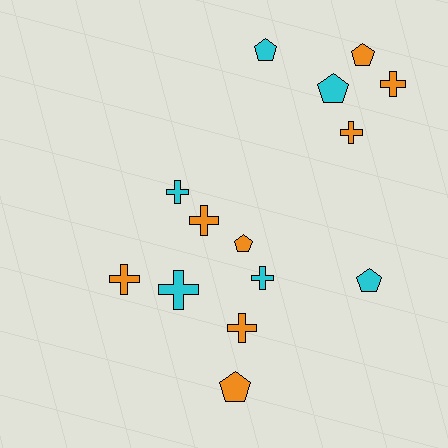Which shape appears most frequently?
Cross, with 8 objects.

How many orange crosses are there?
There are 5 orange crosses.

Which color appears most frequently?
Orange, with 8 objects.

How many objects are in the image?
There are 14 objects.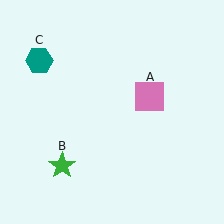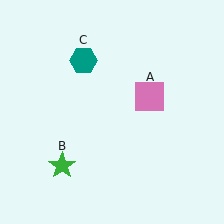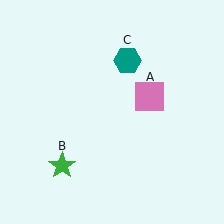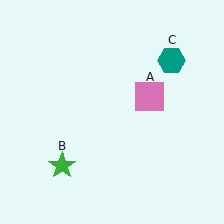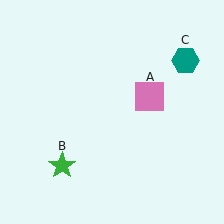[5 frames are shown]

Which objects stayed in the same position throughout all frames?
Pink square (object A) and green star (object B) remained stationary.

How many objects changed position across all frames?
1 object changed position: teal hexagon (object C).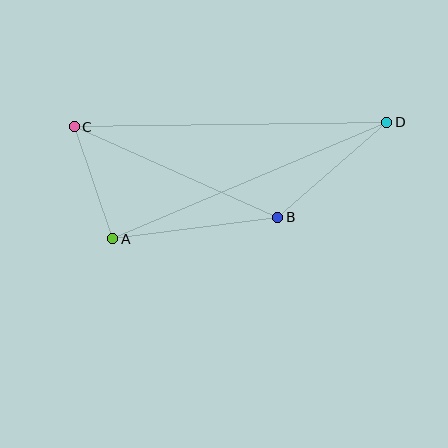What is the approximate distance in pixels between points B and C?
The distance between B and C is approximately 223 pixels.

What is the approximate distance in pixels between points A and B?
The distance between A and B is approximately 167 pixels.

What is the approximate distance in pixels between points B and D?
The distance between B and D is approximately 144 pixels.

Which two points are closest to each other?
Points A and C are closest to each other.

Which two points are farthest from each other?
Points C and D are farthest from each other.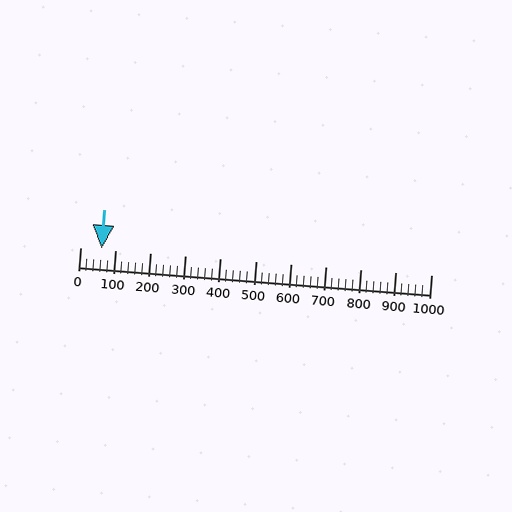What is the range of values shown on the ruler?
The ruler shows values from 0 to 1000.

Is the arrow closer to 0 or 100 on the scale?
The arrow is closer to 100.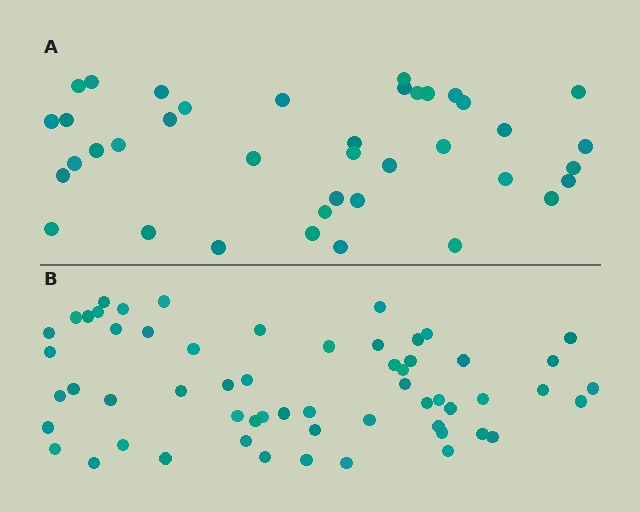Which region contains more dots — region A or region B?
Region B (the bottom region) has more dots.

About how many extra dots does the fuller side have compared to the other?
Region B has approximately 20 more dots than region A.